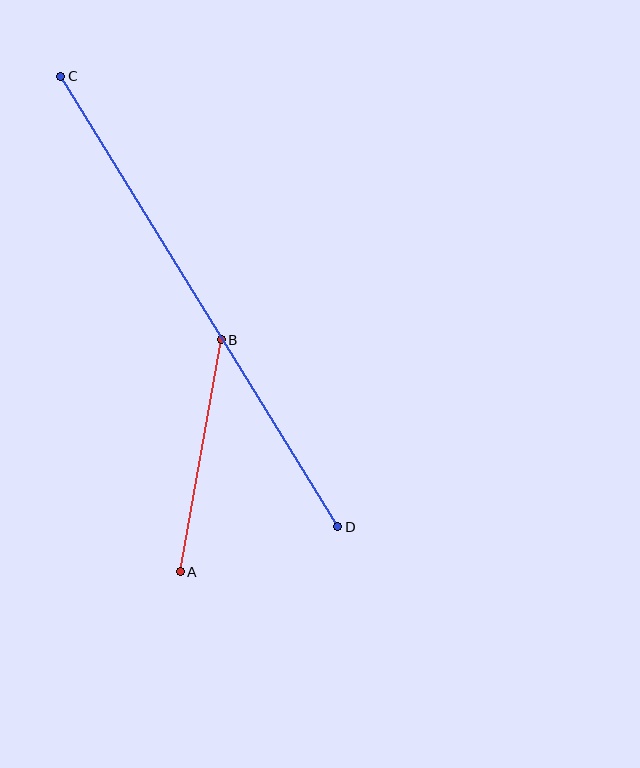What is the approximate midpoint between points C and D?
The midpoint is at approximately (199, 302) pixels.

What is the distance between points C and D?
The distance is approximately 529 pixels.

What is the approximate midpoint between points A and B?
The midpoint is at approximately (201, 456) pixels.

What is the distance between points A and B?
The distance is approximately 236 pixels.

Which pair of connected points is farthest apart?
Points C and D are farthest apart.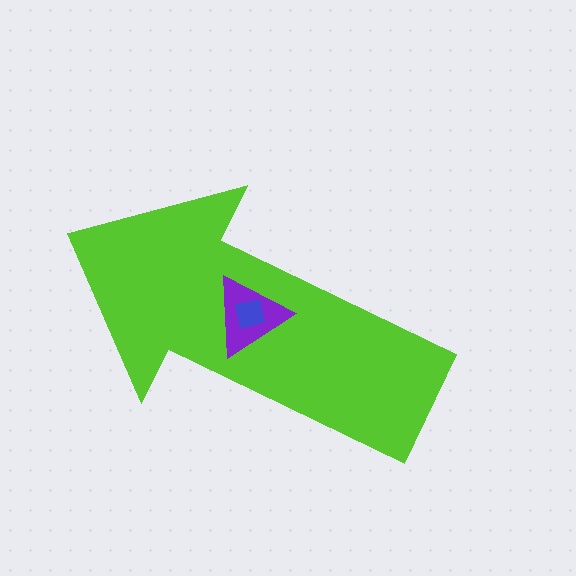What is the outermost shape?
The lime arrow.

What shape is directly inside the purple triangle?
The blue square.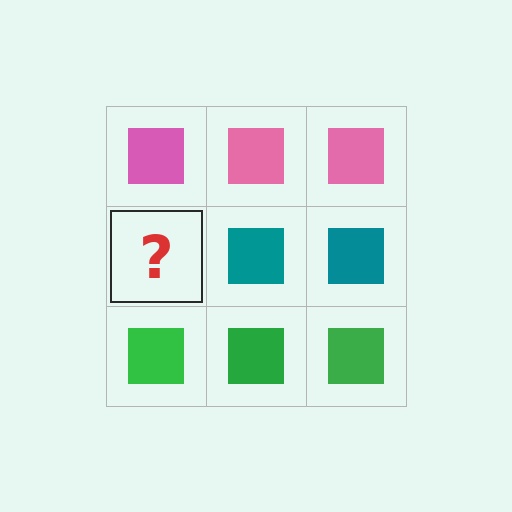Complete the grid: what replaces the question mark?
The question mark should be replaced with a teal square.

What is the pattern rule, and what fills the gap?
The rule is that each row has a consistent color. The gap should be filled with a teal square.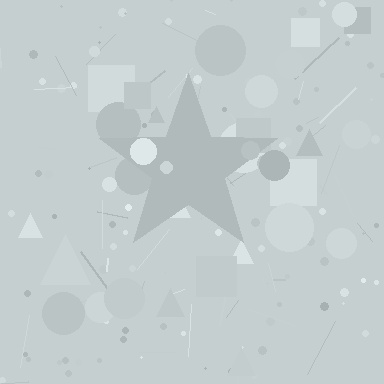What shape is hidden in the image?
A star is hidden in the image.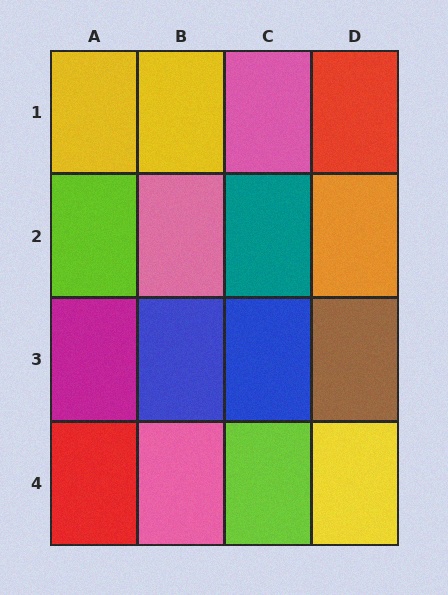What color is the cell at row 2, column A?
Lime.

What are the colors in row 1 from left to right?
Yellow, yellow, pink, red.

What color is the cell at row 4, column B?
Pink.